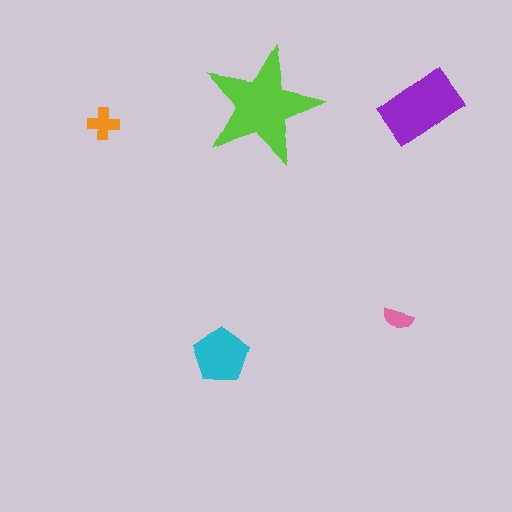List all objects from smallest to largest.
The pink semicircle, the orange cross, the cyan pentagon, the purple rectangle, the lime star.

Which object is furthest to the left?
The orange cross is leftmost.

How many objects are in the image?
There are 5 objects in the image.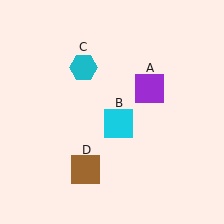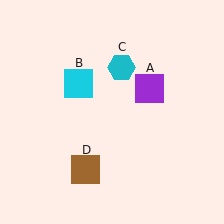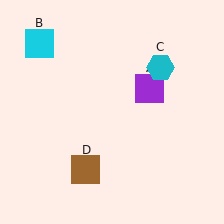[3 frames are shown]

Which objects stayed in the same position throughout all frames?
Purple square (object A) and brown square (object D) remained stationary.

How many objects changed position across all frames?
2 objects changed position: cyan square (object B), cyan hexagon (object C).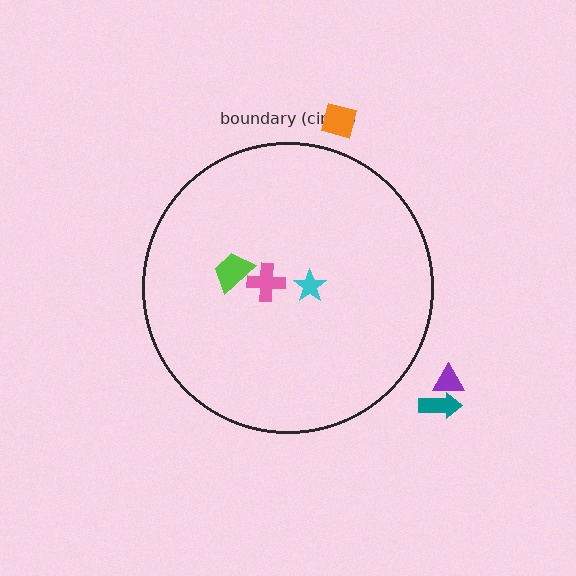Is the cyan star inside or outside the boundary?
Inside.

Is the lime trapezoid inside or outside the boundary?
Inside.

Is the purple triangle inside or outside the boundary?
Outside.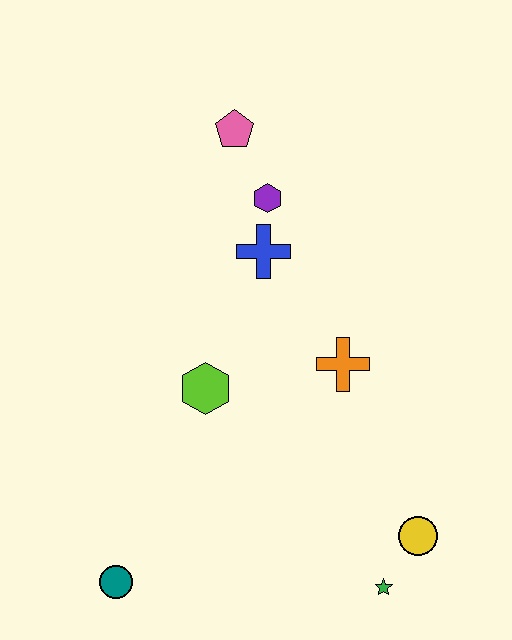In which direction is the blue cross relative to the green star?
The blue cross is above the green star.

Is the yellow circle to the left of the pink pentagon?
No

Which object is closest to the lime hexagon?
The orange cross is closest to the lime hexagon.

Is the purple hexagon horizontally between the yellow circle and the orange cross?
No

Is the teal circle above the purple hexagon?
No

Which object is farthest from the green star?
The pink pentagon is farthest from the green star.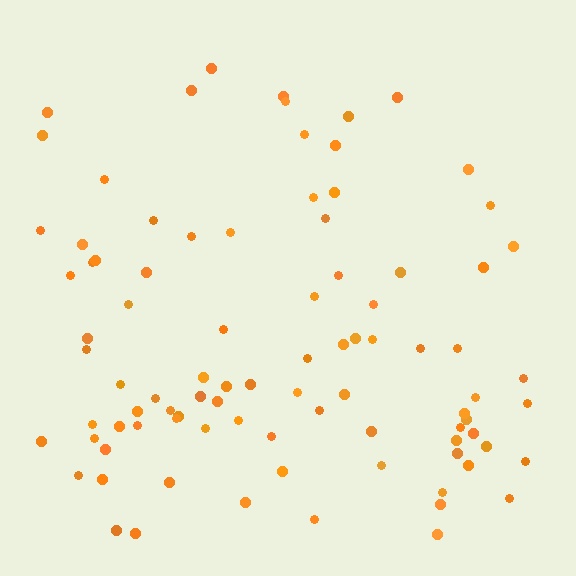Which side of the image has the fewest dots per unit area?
The top.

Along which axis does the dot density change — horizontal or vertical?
Vertical.